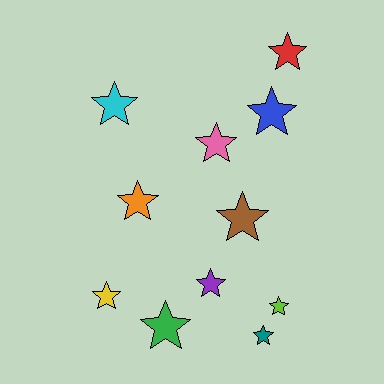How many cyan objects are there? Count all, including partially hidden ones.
There is 1 cyan object.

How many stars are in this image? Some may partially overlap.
There are 11 stars.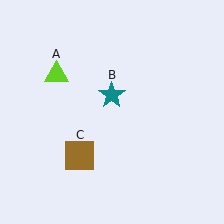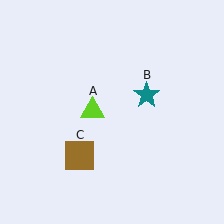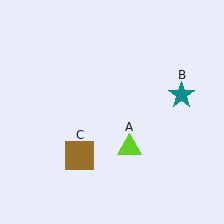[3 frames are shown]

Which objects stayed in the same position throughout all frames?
Brown square (object C) remained stationary.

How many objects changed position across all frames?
2 objects changed position: lime triangle (object A), teal star (object B).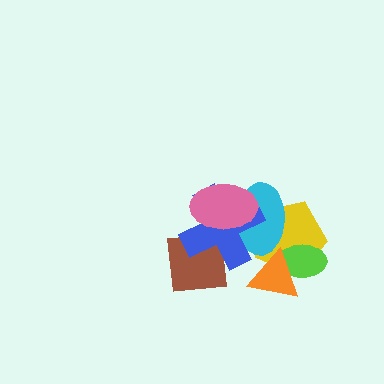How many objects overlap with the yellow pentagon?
4 objects overlap with the yellow pentagon.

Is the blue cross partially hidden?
Yes, it is partially covered by another shape.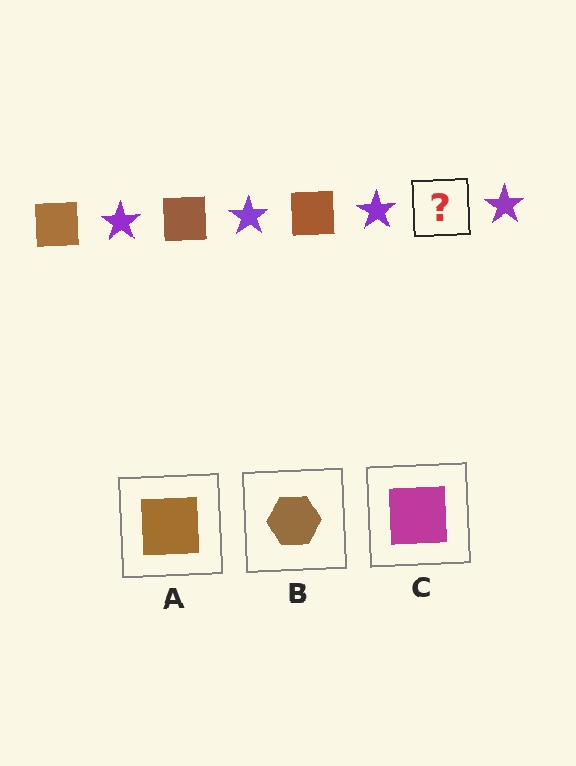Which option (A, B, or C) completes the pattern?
A.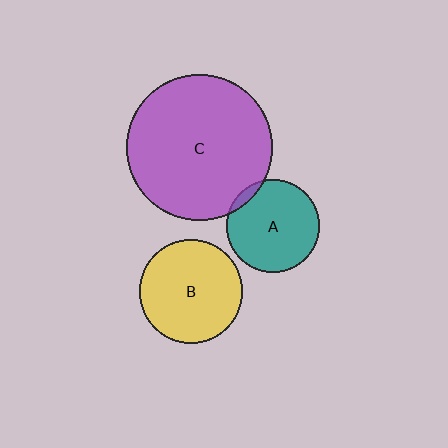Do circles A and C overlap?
Yes.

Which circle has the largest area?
Circle C (purple).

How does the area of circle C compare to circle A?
Approximately 2.4 times.